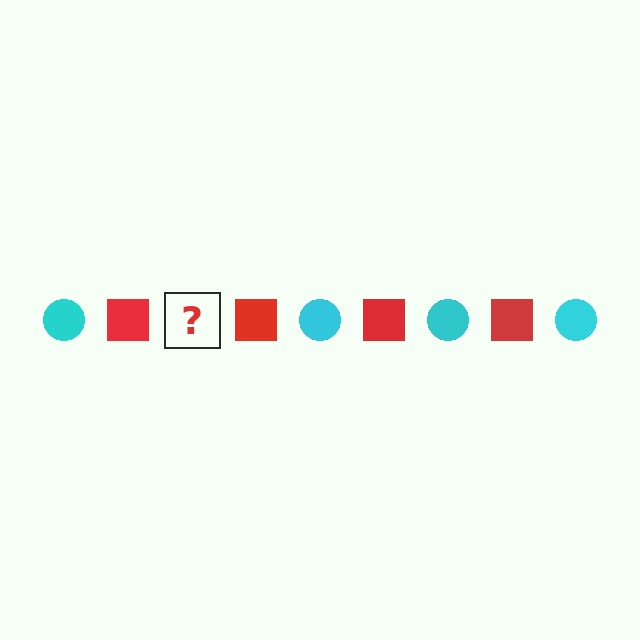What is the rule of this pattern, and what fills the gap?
The rule is that the pattern alternates between cyan circle and red square. The gap should be filled with a cyan circle.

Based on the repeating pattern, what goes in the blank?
The blank should be a cyan circle.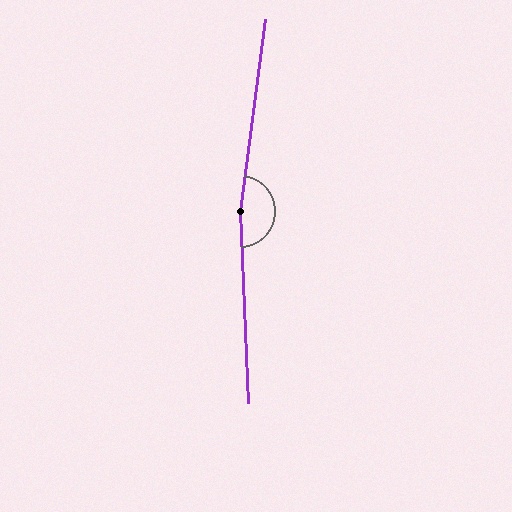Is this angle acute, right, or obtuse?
It is obtuse.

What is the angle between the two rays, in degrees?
Approximately 170 degrees.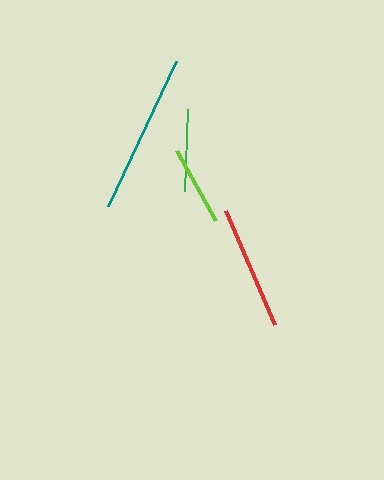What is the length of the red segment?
The red segment is approximately 124 pixels long.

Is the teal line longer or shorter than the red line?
The teal line is longer than the red line.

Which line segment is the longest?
The teal line is the longest at approximately 160 pixels.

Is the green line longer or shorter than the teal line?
The teal line is longer than the green line.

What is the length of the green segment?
The green segment is approximately 82 pixels long.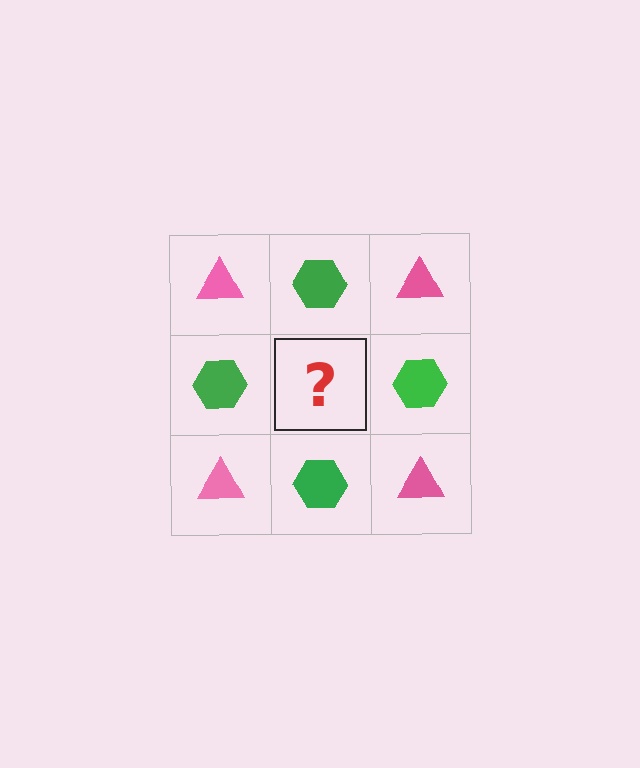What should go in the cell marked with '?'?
The missing cell should contain a pink triangle.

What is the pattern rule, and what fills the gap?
The rule is that it alternates pink triangle and green hexagon in a checkerboard pattern. The gap should be filled with a pink triangle.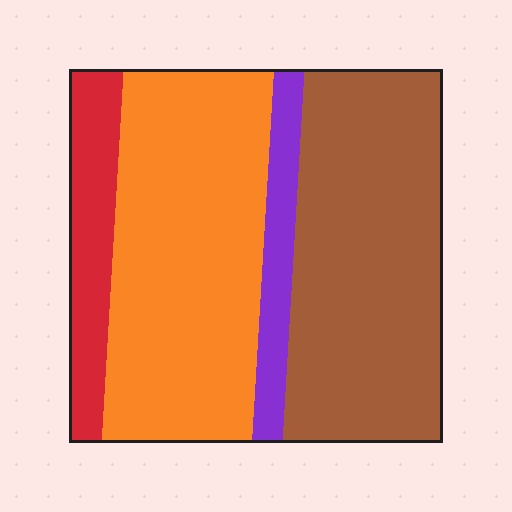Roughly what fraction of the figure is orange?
Orange covers 40% of the figure.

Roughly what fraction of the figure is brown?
Brown takes up between a third and a half of the figure.